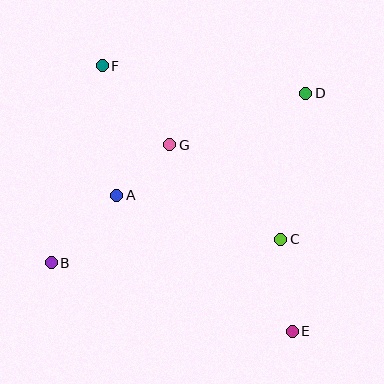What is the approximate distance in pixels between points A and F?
The distance between A and F is approximately 130 pixels.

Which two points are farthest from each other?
Points E and F are farthest from each other.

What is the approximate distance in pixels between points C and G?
The distance between C and G is approximately 146 pixels.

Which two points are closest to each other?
Points A and G are closest to each other.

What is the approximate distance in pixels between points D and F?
The distance between D and F is approximately 206 pixels.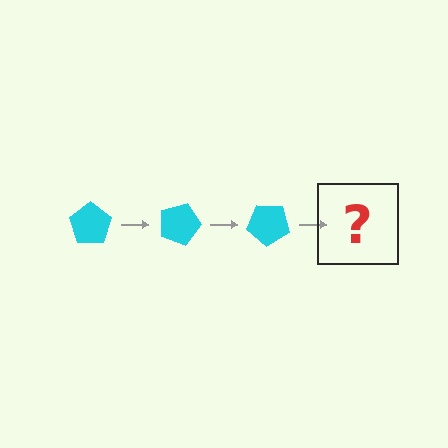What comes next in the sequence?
The next element should be a cyan pentagon rotated 60 degrees.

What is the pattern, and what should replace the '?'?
The pattern is that the pentagon rotates 20 degrees each step. The '?' should be a cyan pentagon rotated 60 degrees.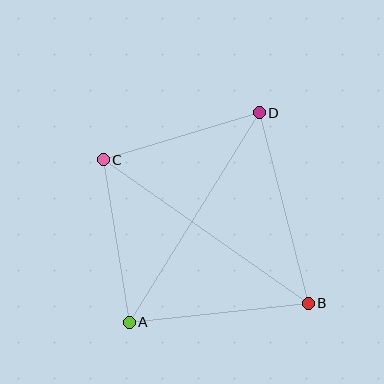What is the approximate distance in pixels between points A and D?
The distance between A and D is approximately 247 pixels.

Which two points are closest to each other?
Points C and D are closest to each other.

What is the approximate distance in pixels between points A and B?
The distance between A and B is approximately 180 pixels.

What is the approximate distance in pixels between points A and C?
The distance between A and C is approximately 165 pixels.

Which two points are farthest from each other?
Points B and C are farthest from each other.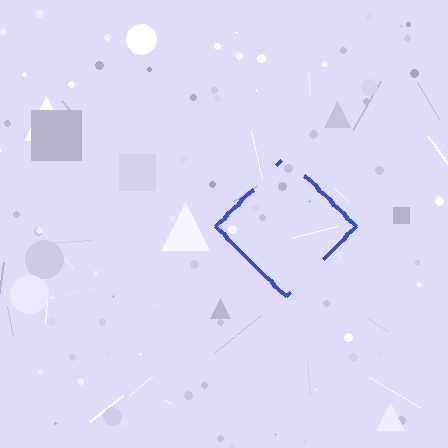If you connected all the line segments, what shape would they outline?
They would outline a diamond.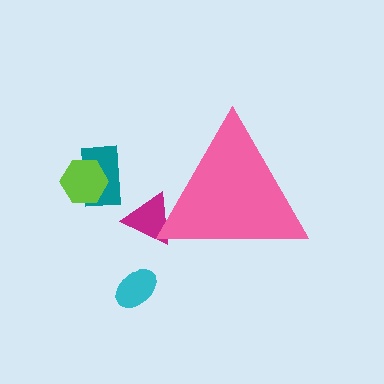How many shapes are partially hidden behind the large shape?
1 shape is partially hidden.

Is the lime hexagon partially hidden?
No, the lime hexagon is fully visible.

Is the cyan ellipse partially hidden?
No, the cyan ellipse is fully visible.